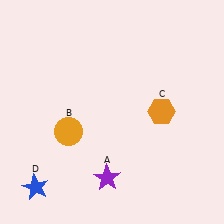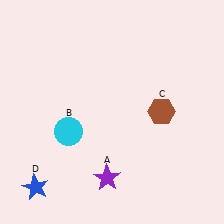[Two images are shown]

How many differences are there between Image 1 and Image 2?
There are 2 differences between the two images.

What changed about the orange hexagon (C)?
In Image 1, C is orange. In Image 2, it changed to brown.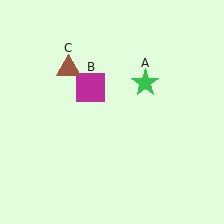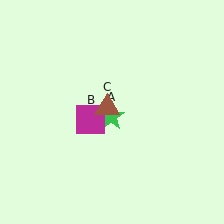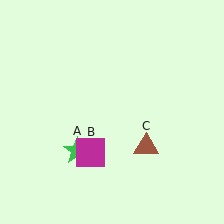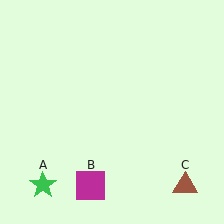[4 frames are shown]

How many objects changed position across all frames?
3 objects changed position: green star (object A), magenta square (object B), brown triangle (object C).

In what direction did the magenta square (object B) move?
The magenta square (object B) moved down.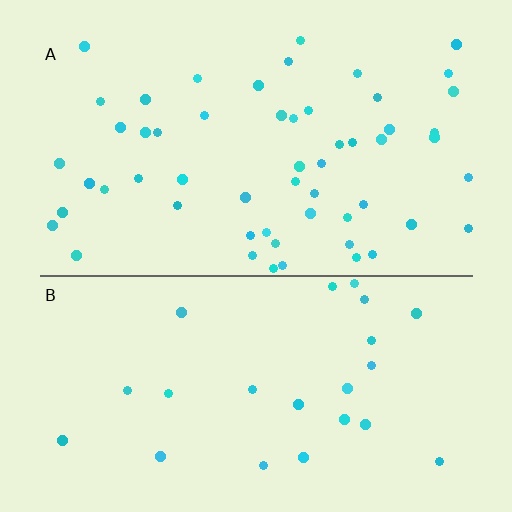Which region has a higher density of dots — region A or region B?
A (the top).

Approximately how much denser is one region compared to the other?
Approximately 2.4× — region A over region B.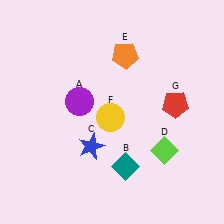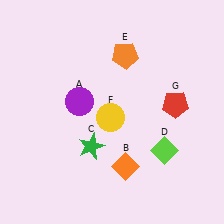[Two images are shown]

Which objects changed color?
B changed from teal to orange. C changed from blue to green.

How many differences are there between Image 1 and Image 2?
There are 2 differences between the two images.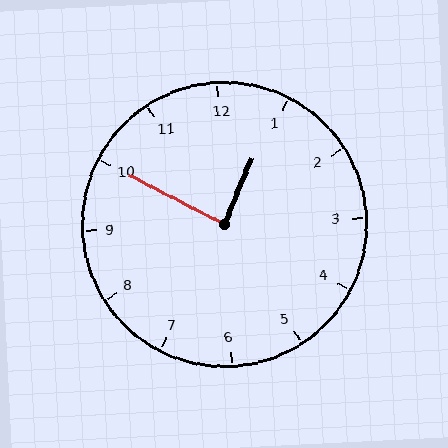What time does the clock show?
12:50.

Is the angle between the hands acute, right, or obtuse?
It is right.